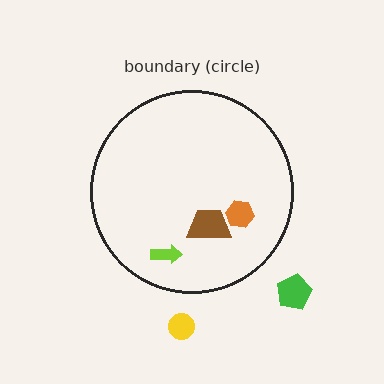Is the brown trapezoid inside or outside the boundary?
Inside.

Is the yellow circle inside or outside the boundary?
Outside.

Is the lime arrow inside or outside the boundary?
Inside.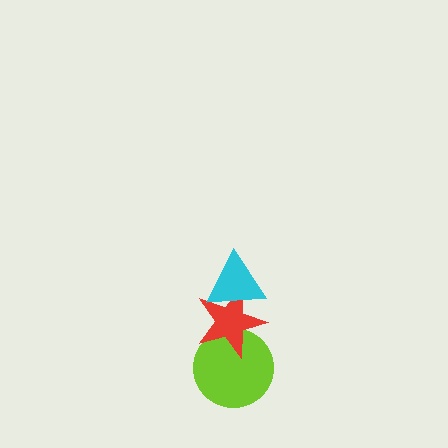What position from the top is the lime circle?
The lime circle is 3rd from the top.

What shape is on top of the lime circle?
The red star is on top of the lime circle.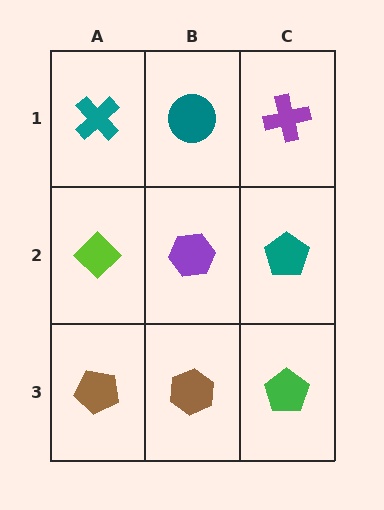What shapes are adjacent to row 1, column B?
A purple hexagon (row 2, column B), a teal cross (row 1, column A), a purple cross (row 1, column C).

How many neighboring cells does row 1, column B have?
3.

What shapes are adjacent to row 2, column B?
A teal circle (row 1, column B), a brown hexagon (row 3, column B), a lime diamond (row 2, column A), a teal pentagon (row 2, column C).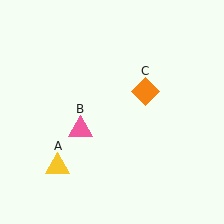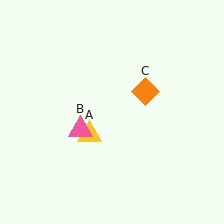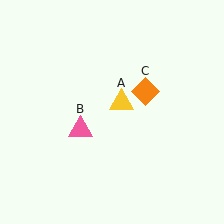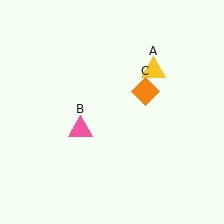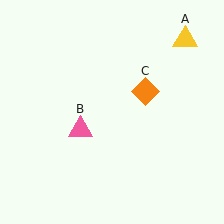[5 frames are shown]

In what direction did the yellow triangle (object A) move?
The yellow triangle (object A) moved up and to the right.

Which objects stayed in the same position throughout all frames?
Pink triangle (object B) and orange diamond (object C) remained stationary.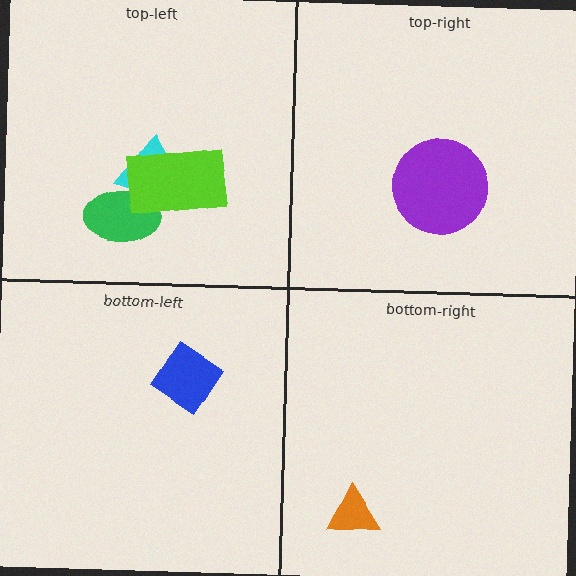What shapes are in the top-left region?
The green ellipse, the cyan trapezoid, the lime rectangle.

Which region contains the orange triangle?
The bottom-right region.